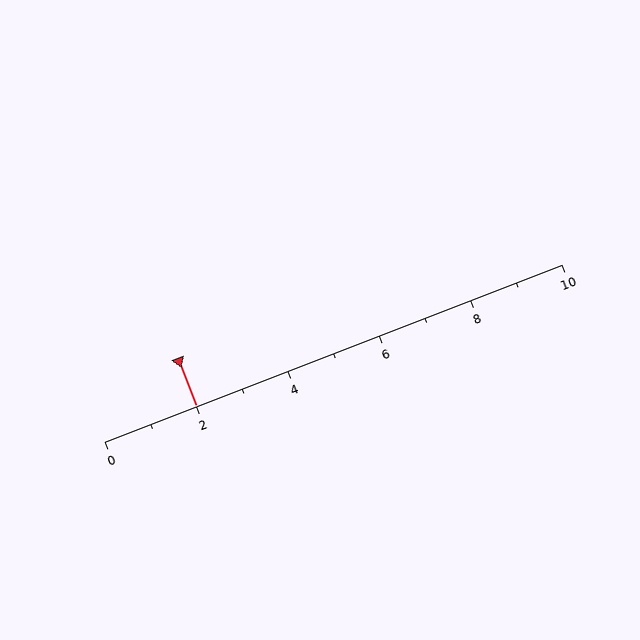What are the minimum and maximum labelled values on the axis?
The axis runs from 0 to 10.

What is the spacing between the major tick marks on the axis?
The major ticks are spaced 2 apart.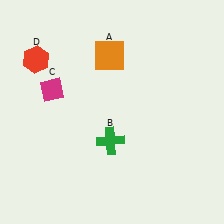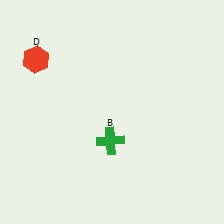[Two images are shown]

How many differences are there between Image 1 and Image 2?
There are 2 differences between the two images.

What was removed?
The magenta diamond (C), the orange square (A) were removed in Image 2.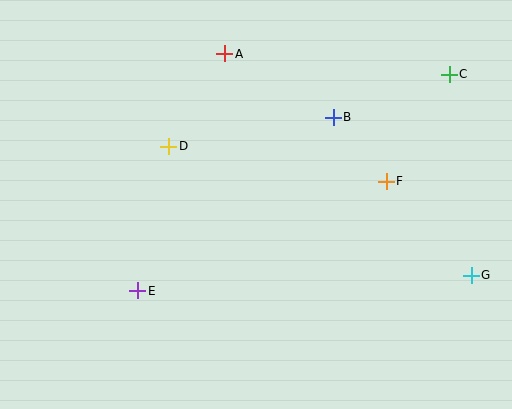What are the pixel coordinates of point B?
Point B is at (333, 117).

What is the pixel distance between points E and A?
The distance between E and A is 253 pixels.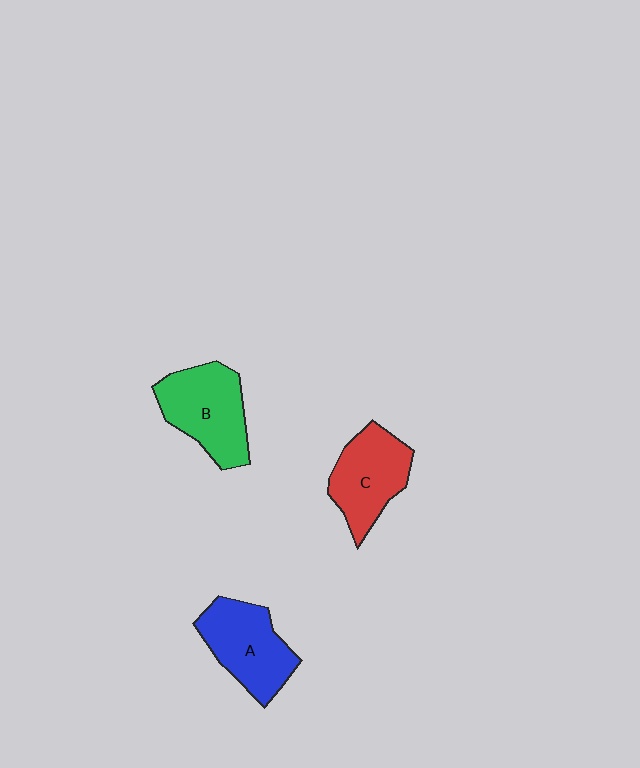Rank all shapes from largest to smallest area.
From largest to smallest: B (green), A (blue), C (red).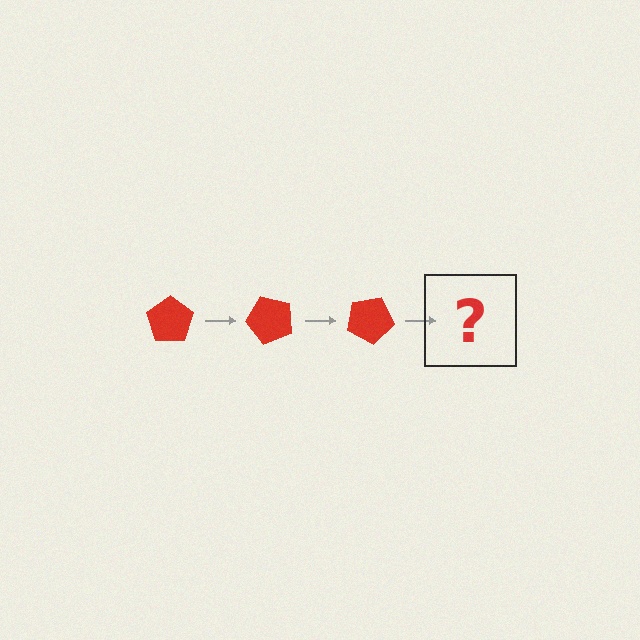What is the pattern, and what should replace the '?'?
The pattern is that the pentagon rotates 50 degrees each step. The '?' should be a red pentagon rotated 150 degrees.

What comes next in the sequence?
The next element should be a red pentagon rotated 150 degrees.